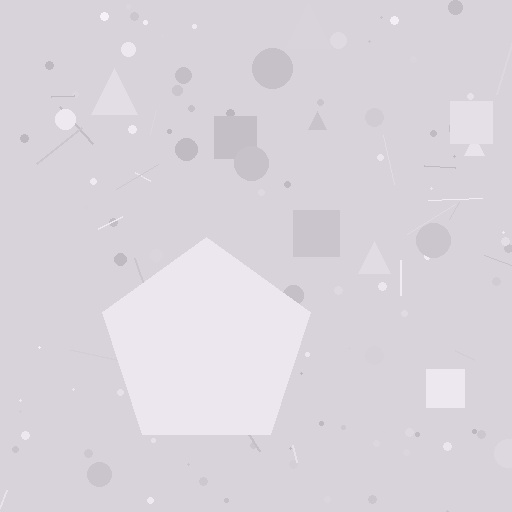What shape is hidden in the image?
A pentagon is hidden in the image.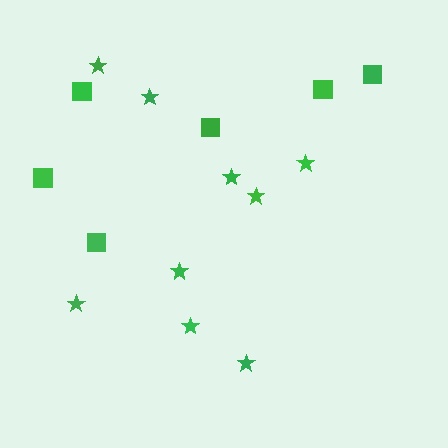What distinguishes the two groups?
There are 2 groups: one group of stars (9) and one group of squares (6).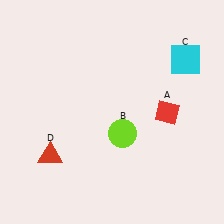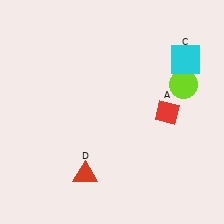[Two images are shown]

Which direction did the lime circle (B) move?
The lime circle (B) moved right.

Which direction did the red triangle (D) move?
The red triangle (D) moved right.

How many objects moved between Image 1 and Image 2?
2 objects moved between the two images.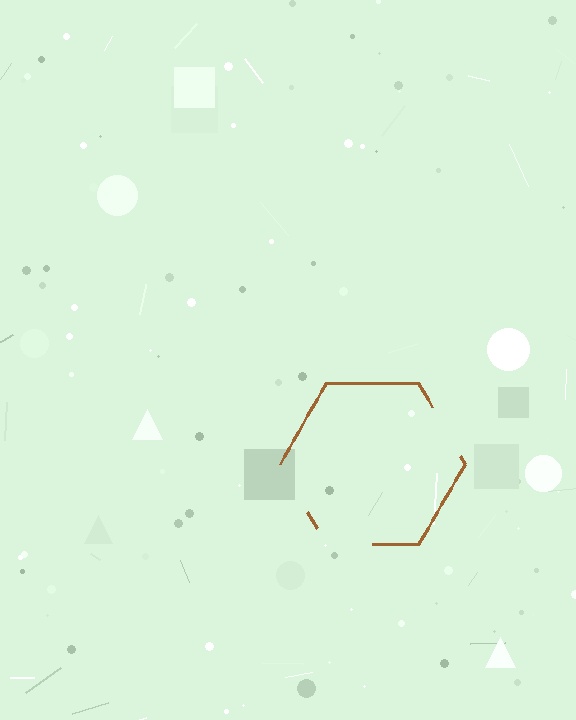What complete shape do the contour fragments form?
The contour fragments form a hexagon.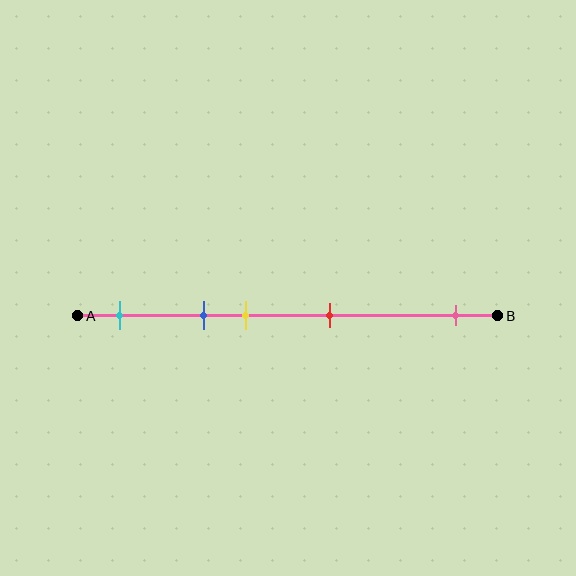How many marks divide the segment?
There are 5 marks dividing the segment.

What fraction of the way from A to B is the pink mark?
The pink mark is approximately 90% (0.9) of the way from A to B.